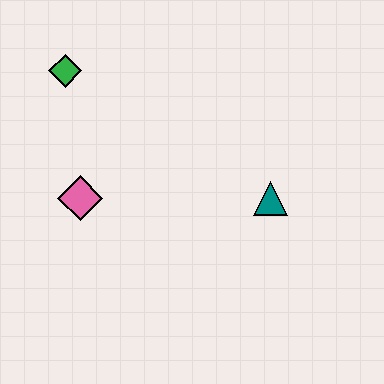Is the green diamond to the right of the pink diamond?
No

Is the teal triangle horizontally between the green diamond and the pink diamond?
No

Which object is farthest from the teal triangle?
The green diamond is farthest from the teal triangle.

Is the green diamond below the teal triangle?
No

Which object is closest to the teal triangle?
The pink diamond is closest to the teal triangle.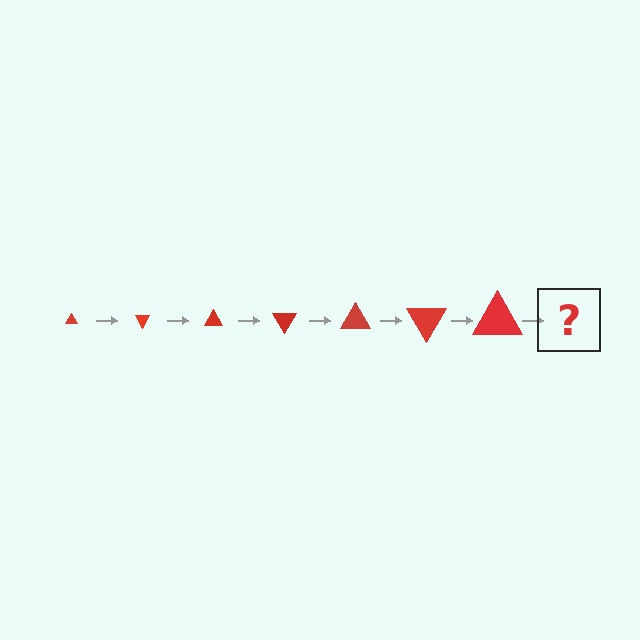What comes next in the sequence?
The next element should be a triangle, larger than the previous one and rotated 420 degrees from the start.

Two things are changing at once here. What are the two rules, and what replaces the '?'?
The two rules are that the triangle grows larger each step and it rotates 60 degrees each step. The '?' should be a triangle, larger than the previous one and rotated 420 degrees from the start.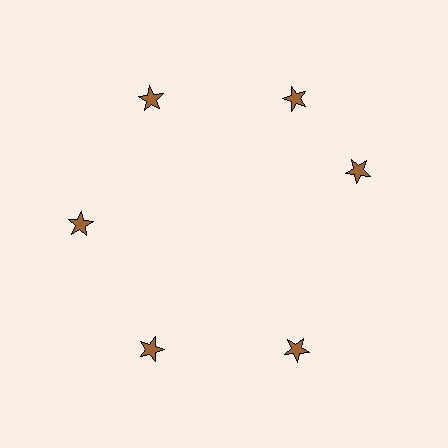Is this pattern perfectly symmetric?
No. The 6 brown stars are arranged in a ring, but one element near the 3 o'clock position is rotated out of alignment along the ring, breaking the 6-fold rotational symmetry.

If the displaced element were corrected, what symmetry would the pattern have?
It would have 6-fold rotational symmetry — the pattern would map onto itself every 60 degrees.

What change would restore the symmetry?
The symmetry would be restored by rotating it back into even spacing with its neighbors so that all 6 stars sit at equal angles and equal distance from the center.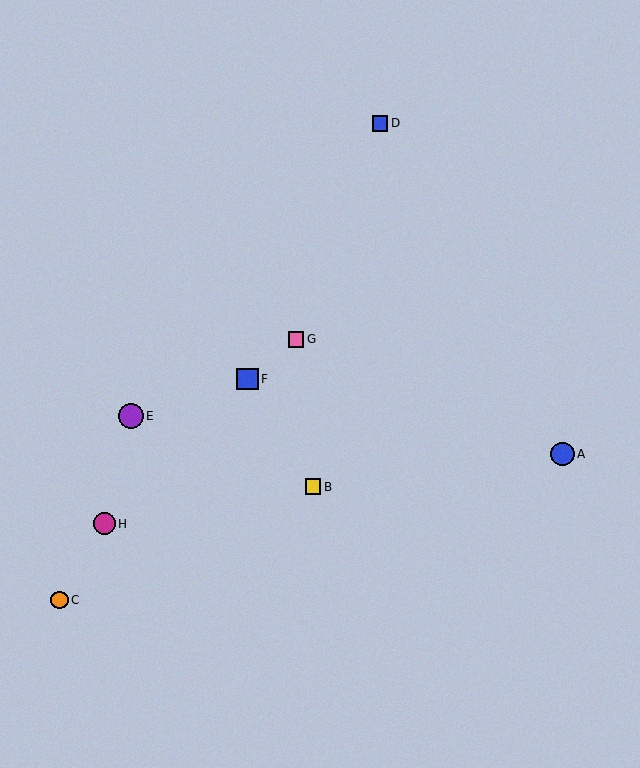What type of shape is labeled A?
Shape A is a blue circle.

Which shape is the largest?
The purple circle (labeled E) is the largest.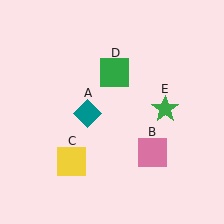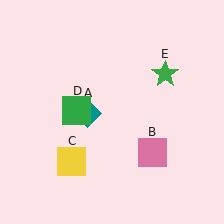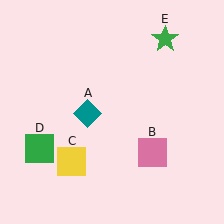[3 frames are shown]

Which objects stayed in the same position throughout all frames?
Teal diamond (object A) and pink square (object B) and yellow square (object C) remained stationary.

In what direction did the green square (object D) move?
The green square (object D) moved down and to the left.